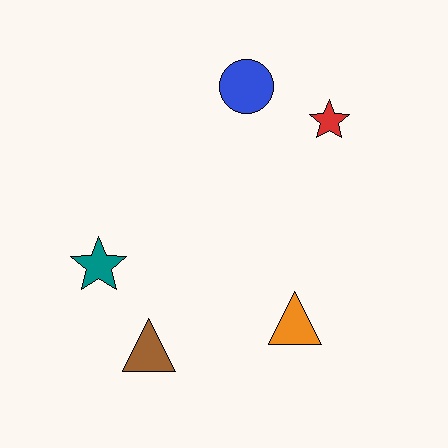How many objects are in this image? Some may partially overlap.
There are 5 objects.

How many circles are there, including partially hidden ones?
There is 1 circle.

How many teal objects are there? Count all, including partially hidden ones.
There is 1 teal object.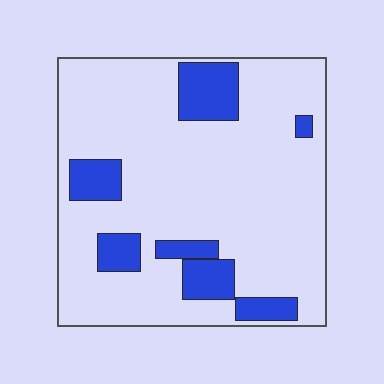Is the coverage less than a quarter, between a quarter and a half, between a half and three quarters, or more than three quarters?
Less than a quarter.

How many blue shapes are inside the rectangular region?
7.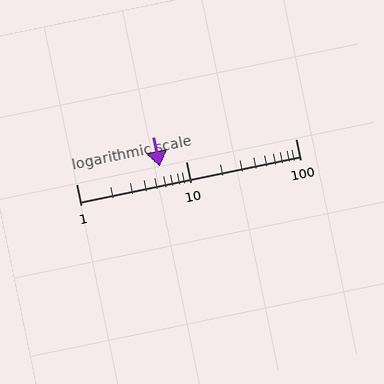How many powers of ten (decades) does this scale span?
The scale spans 2 decades, from 1 to 100.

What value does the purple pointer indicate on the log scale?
The pointer indicates approximately 5.8.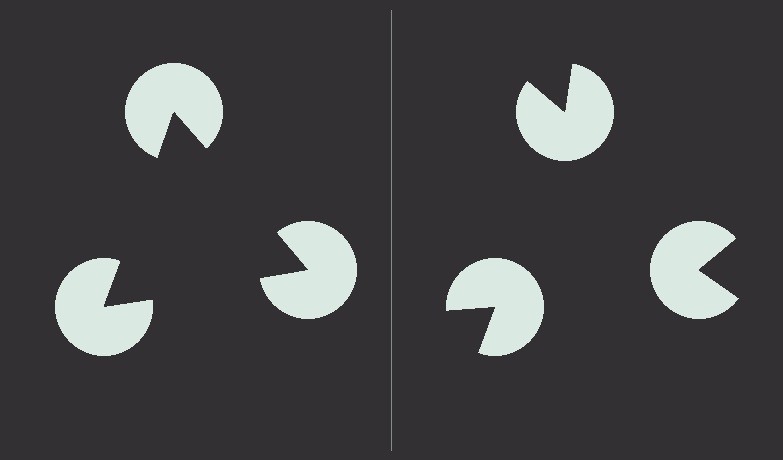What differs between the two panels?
The pac-man discs are positioned identically on both sides; only the wedge orientations differ. On the left they align to a triangle; on the right they are misaligned.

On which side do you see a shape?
An illusory triangle appears on the left side. On the right side the wedge cuts are rotated, so no coherent shape forms.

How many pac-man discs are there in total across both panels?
6 — 3 on each side.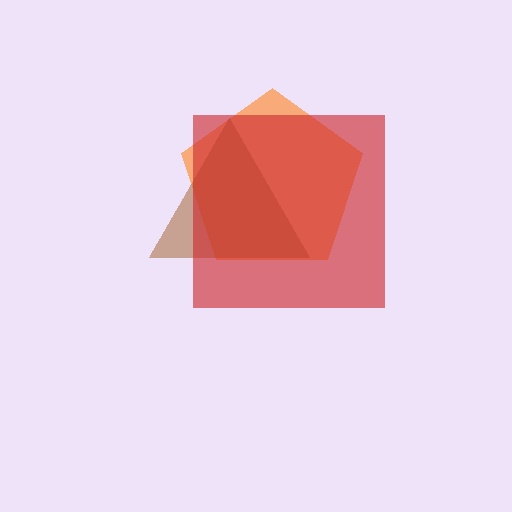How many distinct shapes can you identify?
There are 3 distinct shapes: an orange pentagon, a brown triangle, a red square.